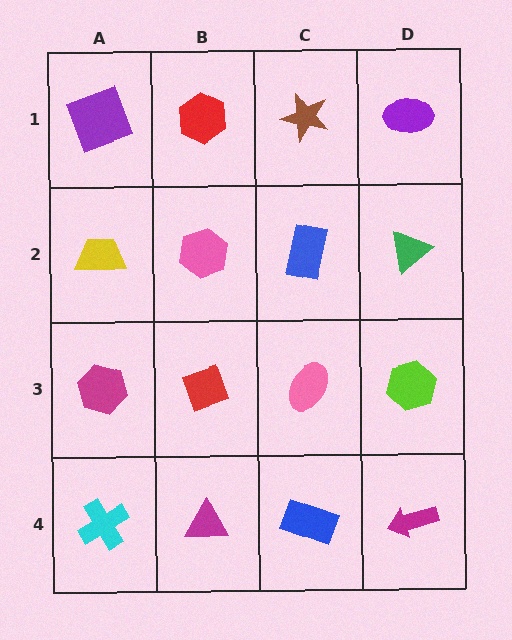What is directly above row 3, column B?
A pink hexagon.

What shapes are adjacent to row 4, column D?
A lime hexagon (row 3, column D), a blue rectangle (row 4, column C).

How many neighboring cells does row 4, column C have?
3.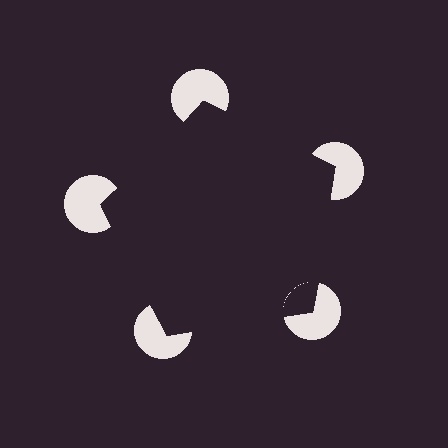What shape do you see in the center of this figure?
An illusory pentagon — its edges are inferred from the aligned wedge cuts in the pac-man discs, not physically drawn.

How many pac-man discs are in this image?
There are 5 — one at each vertex of the illusory pentagon.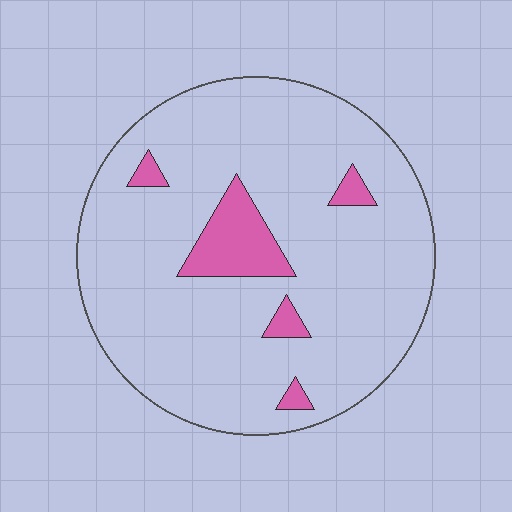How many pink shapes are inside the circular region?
5.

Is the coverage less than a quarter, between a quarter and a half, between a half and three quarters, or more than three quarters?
Less than a quarter.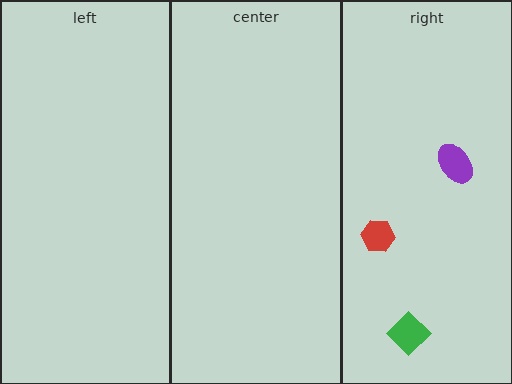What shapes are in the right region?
The purple ellipse, the green diamond, the red hexagon.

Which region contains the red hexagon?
The right region.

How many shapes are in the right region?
3.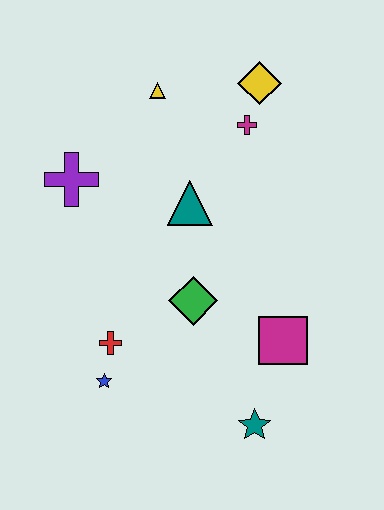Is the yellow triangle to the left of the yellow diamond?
Yes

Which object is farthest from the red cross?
The yellow diamond is farthest from the red cross.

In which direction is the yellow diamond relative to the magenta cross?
The yellow diamond is above the magenta cross.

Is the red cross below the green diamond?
Yes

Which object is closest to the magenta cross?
The yellow diamond is closest to the magenta cross.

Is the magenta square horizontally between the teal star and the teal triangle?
No